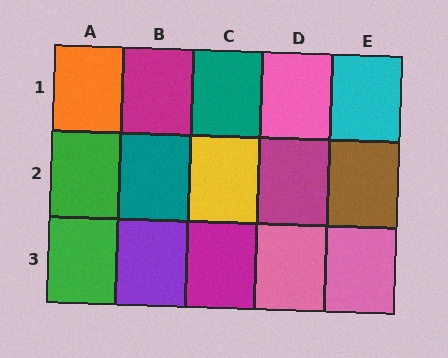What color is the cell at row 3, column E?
Pink.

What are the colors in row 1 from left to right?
Orange, magenta, teal, pink, cyan.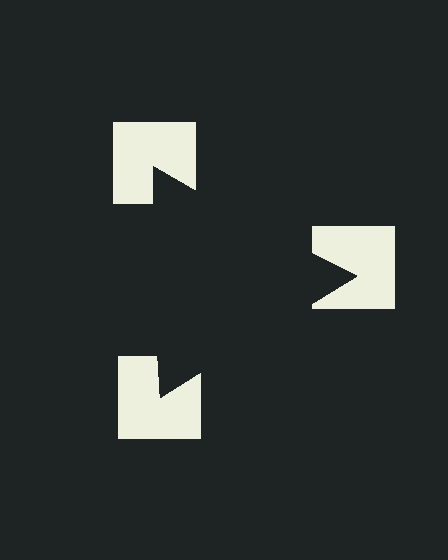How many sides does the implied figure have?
3 sides.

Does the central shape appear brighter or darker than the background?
It typically appears slightly darker than the background, even though no actual brightness change is drawn.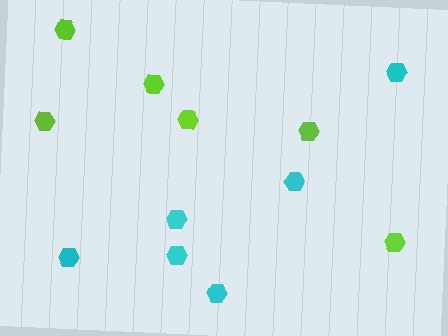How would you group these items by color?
There are 2 groups: one group of lime hexagons (6) and one group of cyan hexagons (6).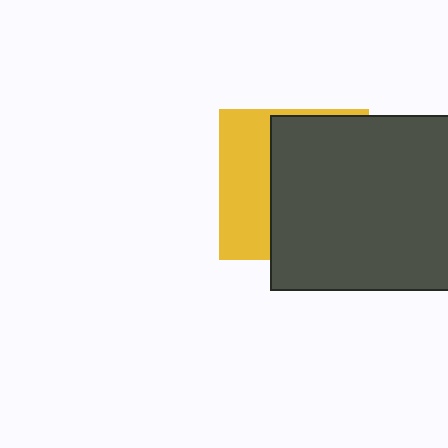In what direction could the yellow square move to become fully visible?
The yellow square could move left. That would shift it out from behind the dark gray rectangle entirely.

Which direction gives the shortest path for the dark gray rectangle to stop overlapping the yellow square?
Moving right gives the shortest separation.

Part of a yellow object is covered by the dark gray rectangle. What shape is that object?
It is a square.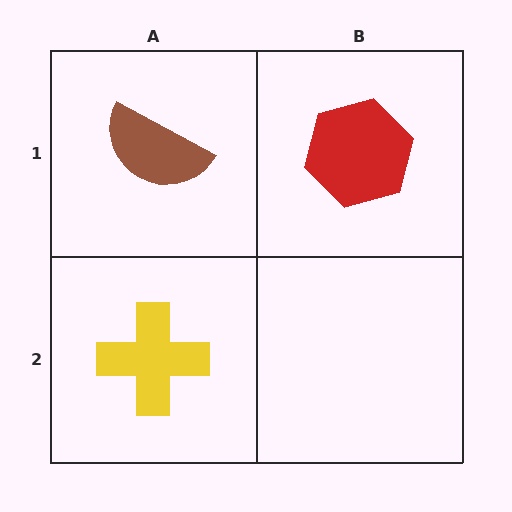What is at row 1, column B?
A red hexagon.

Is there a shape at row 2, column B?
No, that cell is empty.